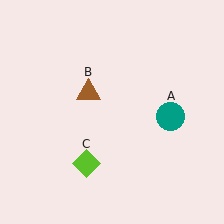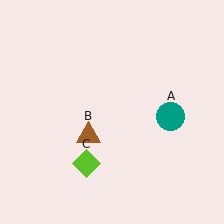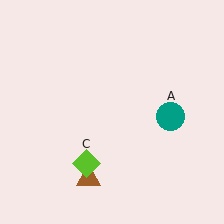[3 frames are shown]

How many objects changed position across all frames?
1 object changed position: brown triangle (object B).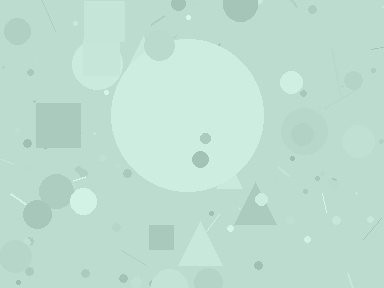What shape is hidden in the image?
A circle is hidden in the image.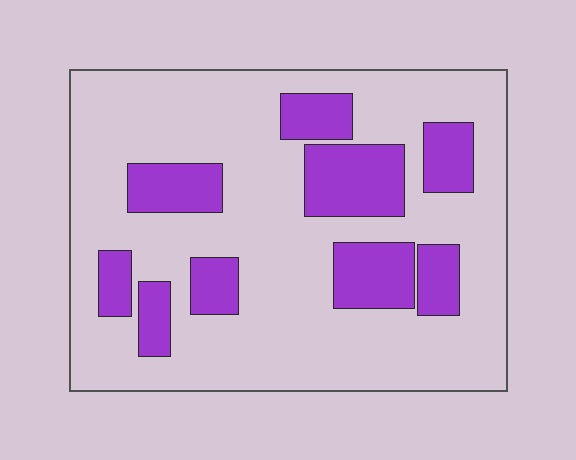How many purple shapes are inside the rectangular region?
9.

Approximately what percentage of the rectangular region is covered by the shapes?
Approximately 25%.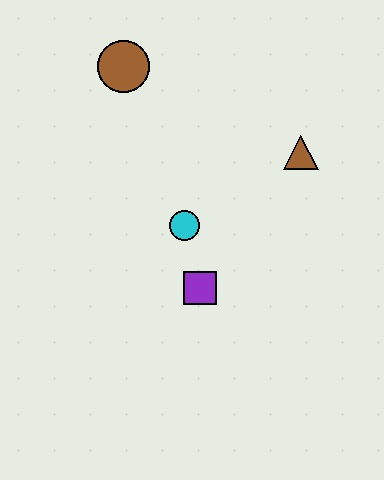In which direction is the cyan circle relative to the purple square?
The cyan circle is above the purple square.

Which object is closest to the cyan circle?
The purple square is closest to the cyan circle.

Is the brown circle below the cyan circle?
No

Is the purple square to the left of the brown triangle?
Yes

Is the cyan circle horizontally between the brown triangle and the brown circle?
Yes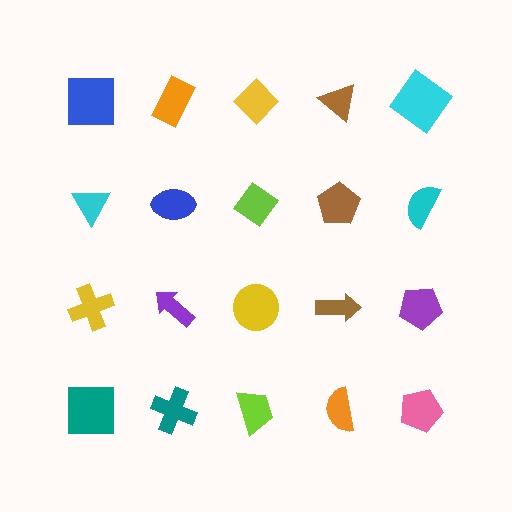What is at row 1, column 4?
A brown triangle.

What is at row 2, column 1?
A cyan triangle.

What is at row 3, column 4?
A brown arrow.